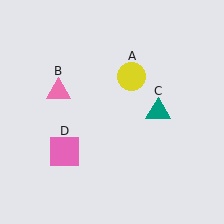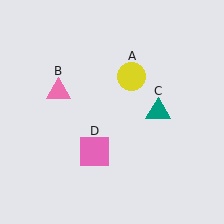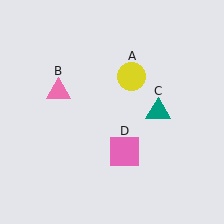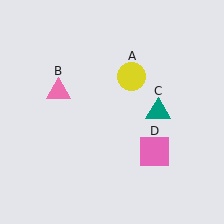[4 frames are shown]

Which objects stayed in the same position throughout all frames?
Yellow circle (object A) and pink triangle (object B) and teal triangle (object C) remained stationary.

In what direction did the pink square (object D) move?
The pink square (object D) moved right.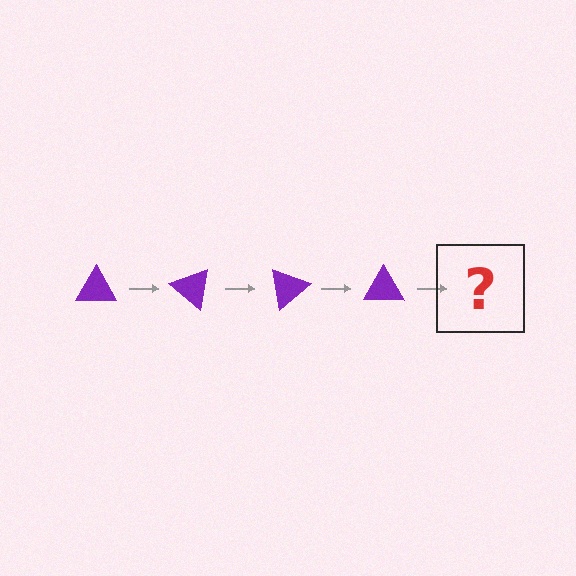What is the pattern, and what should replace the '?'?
The pattern is that the triangle rotates 40 degrees each step. The '?' should be a purple triangle rotated 160 degrees.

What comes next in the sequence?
The next element should be a purple triangle rotated 160 degrees.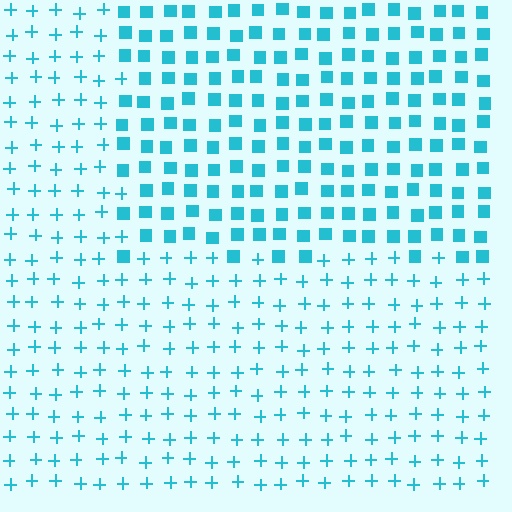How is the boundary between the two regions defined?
The boundary is defined by a change in element shape: squares inside vs. plus signs outside. All elements share the same color and spacing.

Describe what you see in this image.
The image is filled with small cyan elements arranged in a uniform grid. A rectangle-shaped region contains squares, while the surrounding area contains plus signs. The boundary is defined purely by the change in element shape.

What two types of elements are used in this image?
The image uses squares inside the rectangle region and plus signs outside it.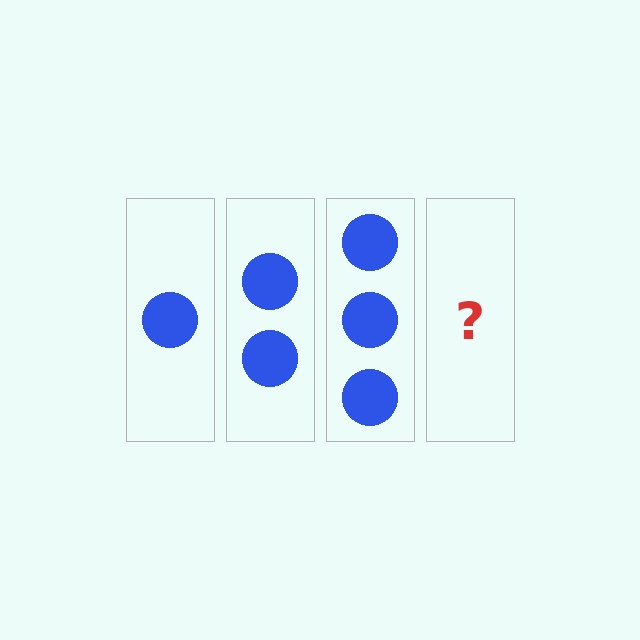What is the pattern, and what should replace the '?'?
The pattern is that each step adds one more circle. The '?' should be 4 circles.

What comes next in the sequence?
The next element should be 4 circles.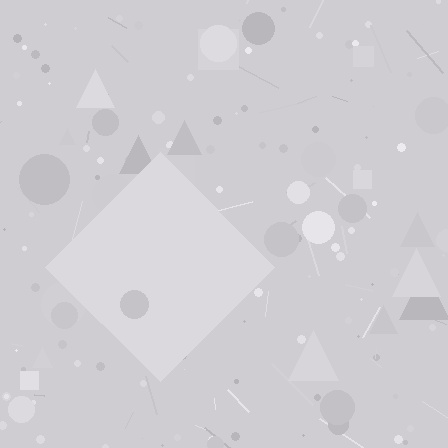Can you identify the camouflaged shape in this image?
The camouflaged shape is a diamond.